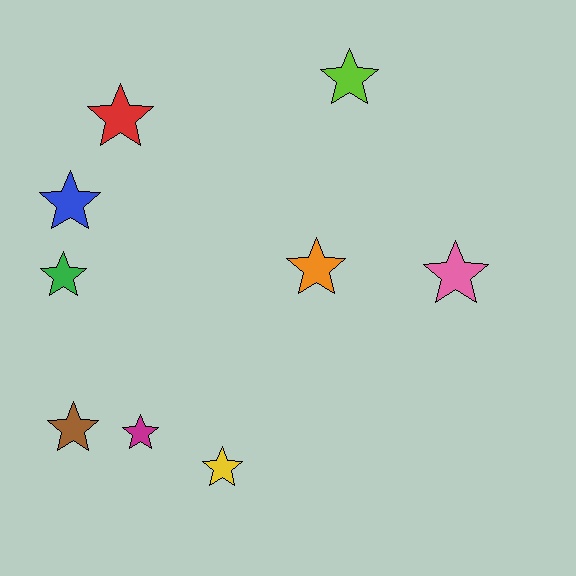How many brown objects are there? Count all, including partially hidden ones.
There is 1 brown object.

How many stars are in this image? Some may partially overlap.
There are 9 stars.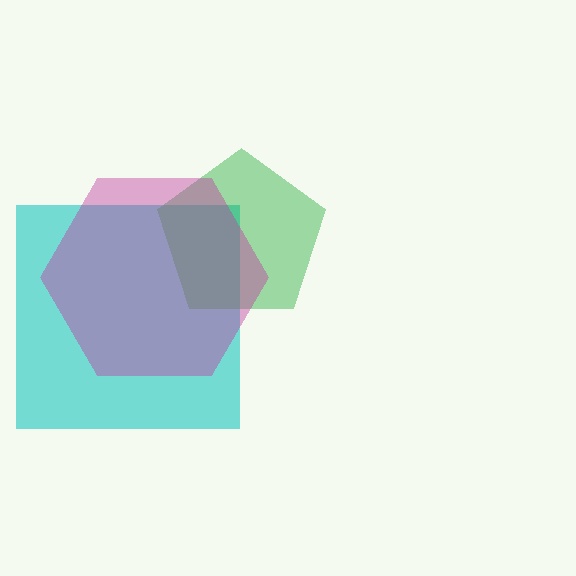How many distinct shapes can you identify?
There are 3 distinct shapes: a cyan square, a green pentagon, a magenta hexagon.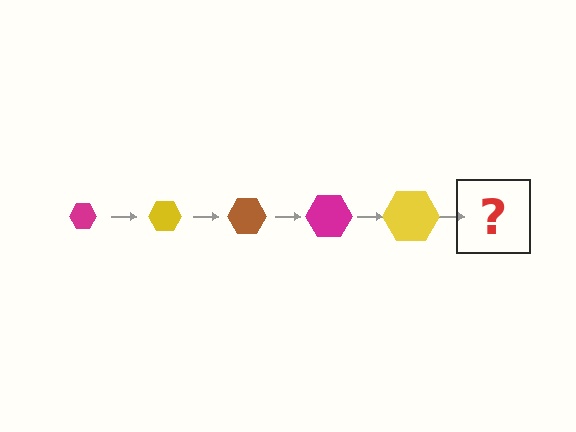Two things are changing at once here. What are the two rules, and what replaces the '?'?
The two rules are that the hexagon grows larger each step and the color cycles through magenta, yellow, and brown. The '?' should be a brown hexagon, larger than the previous one.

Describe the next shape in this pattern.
It should be a brown hexagon, larger than the previous one.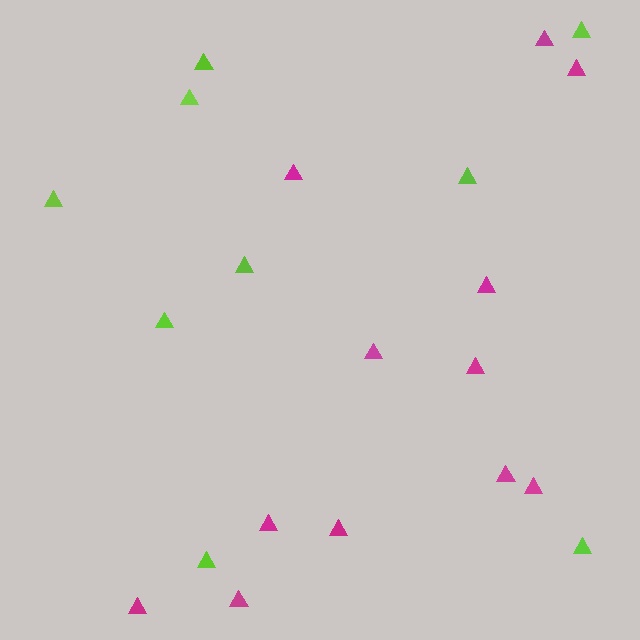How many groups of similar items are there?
There are 2 groups: one group of lime triangles (9) and one group of magenta triangles (12).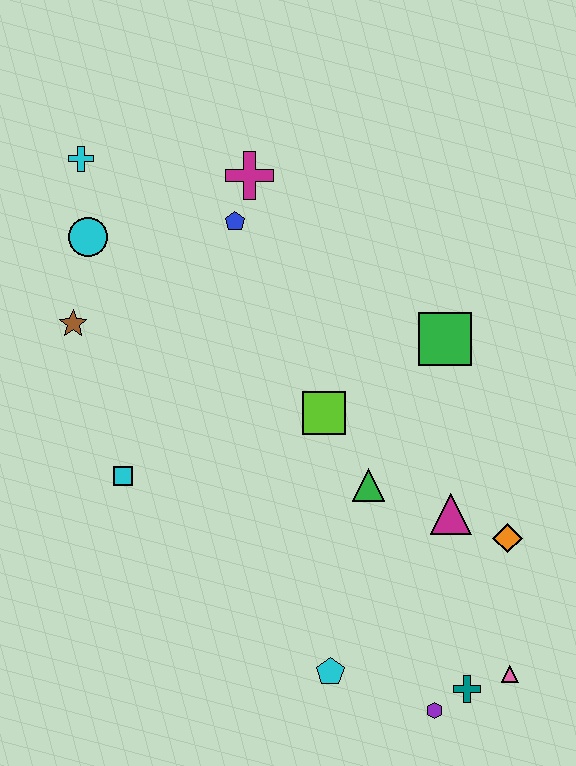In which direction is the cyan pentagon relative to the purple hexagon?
The cyan pentagon is to the left of the purple hexagon.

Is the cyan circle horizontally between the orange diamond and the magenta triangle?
No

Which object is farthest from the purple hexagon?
The cyan cross is farthest from the purple hexagon.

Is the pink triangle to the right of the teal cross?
Yes